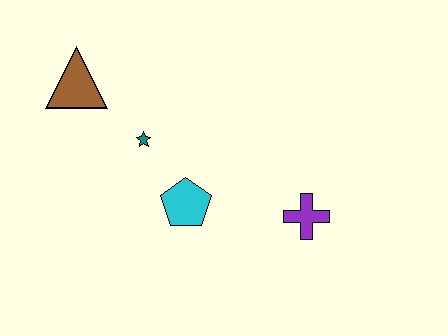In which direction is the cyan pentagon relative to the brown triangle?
The cyan pentagon is below the brown triangle.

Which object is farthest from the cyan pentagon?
The brown triangle is farthest from the cyan pentagon.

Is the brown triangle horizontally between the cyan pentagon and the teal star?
No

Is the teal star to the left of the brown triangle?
No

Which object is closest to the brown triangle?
The teal star is closest to the brown triangle.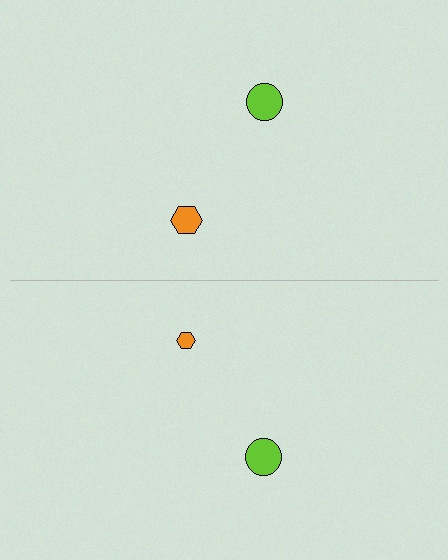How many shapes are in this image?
There are 4 shapes in this image.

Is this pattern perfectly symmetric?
No, the pattern is not perfectly symmetric. The orange hexagon on the bottom side has a different size than its mirror counterpart.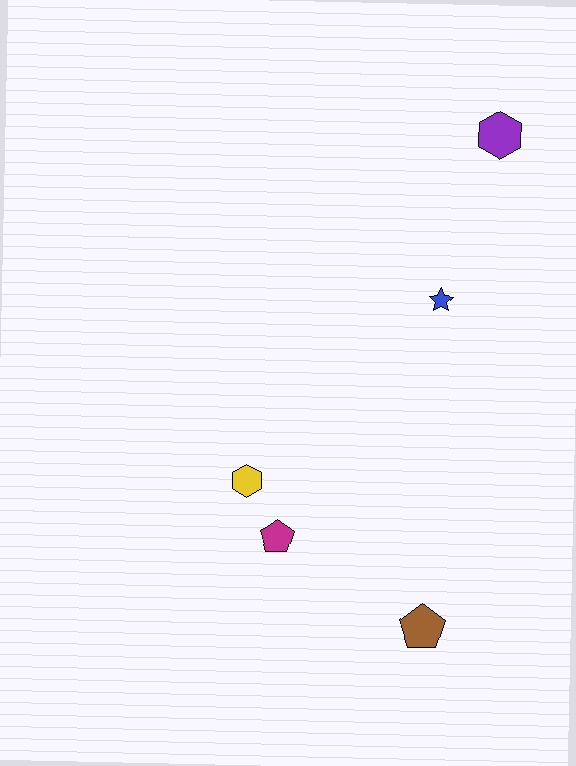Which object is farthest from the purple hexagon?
The brown pentagon is farthest from the purple hexagon.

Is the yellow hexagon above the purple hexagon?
No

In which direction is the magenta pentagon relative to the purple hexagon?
The magenta pentagon is below the purple hexagon.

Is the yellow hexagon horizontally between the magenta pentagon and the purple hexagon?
No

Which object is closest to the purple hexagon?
The blue star is closest to the purple hexagon.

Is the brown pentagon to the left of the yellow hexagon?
No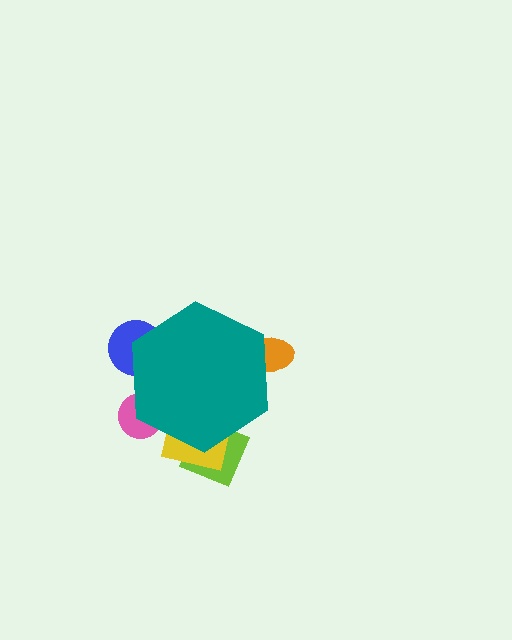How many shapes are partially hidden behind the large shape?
5 shapes are partially hidden.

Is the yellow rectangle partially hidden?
Yes, the yellow rectangle is partially hidden behind the teal hexagon.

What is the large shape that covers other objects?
A teal hexagon.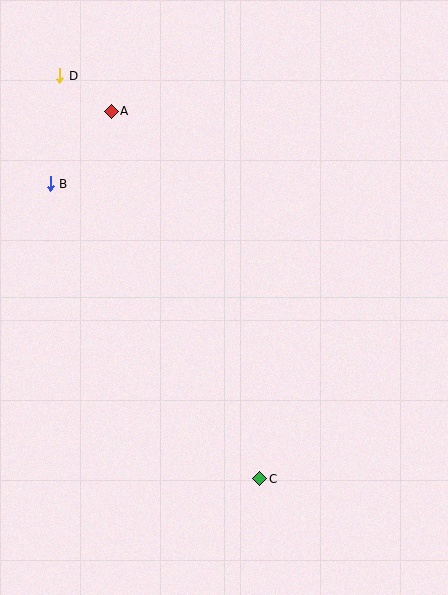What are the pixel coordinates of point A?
Point A is at (111, 111).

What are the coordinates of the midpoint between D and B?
The midpoint between D and B is at (55, 130).